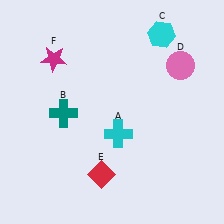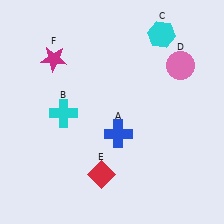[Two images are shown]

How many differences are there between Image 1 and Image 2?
There are 2 differences between the two images.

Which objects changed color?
A changed from cyan to blue. B changed from teal to cyan.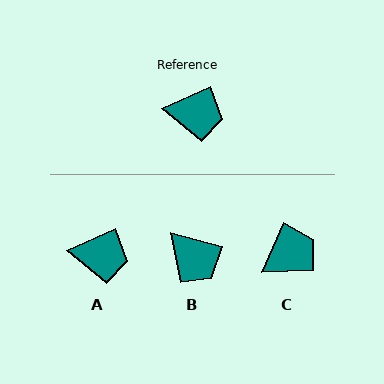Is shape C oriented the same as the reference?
No, it is off by about 42 degrees.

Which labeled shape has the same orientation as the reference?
A.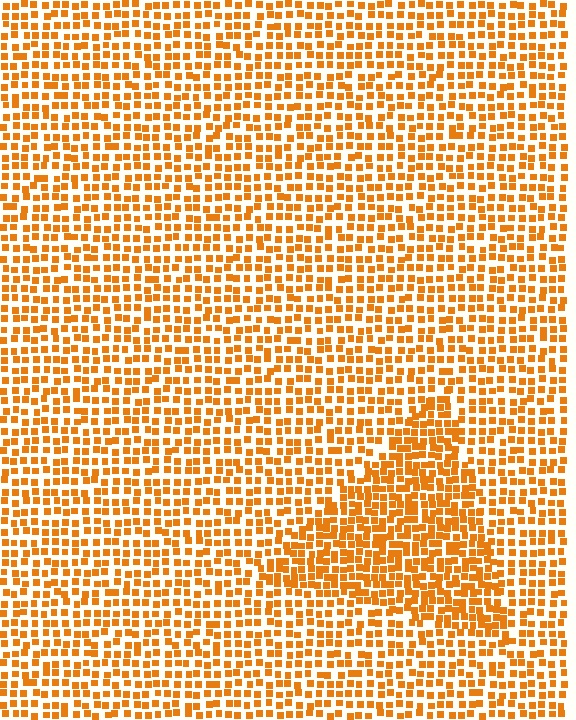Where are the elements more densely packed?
The elements are more densely packed inside the triangle boundary.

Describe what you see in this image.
The image contains small orange elements arranged at two different densities. A triangle-shaped region is visible where the elements are more densely packed than the surrounding area.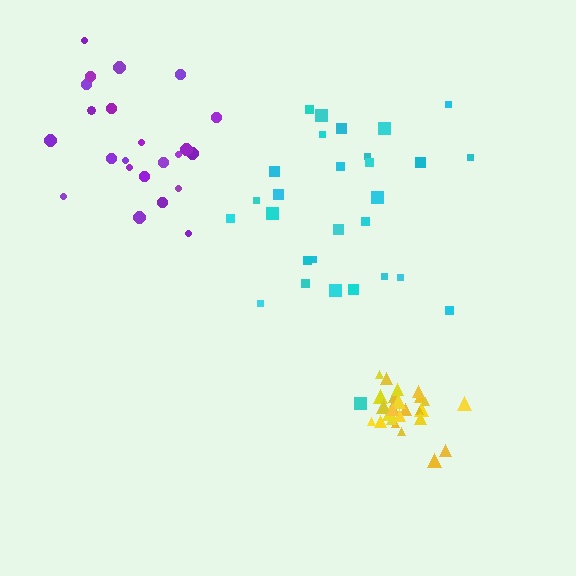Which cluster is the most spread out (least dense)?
Cyan.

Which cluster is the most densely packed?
Yellow.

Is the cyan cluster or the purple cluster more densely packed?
Purple.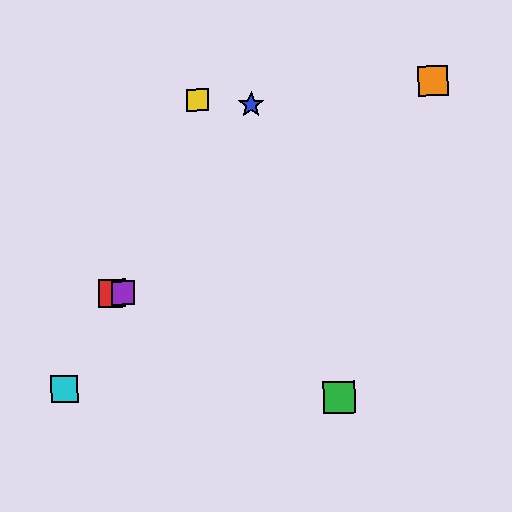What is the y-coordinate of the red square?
The red square is at y≈293.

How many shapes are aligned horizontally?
2 shapes (the red square, the purple square) are aligned horizontally.